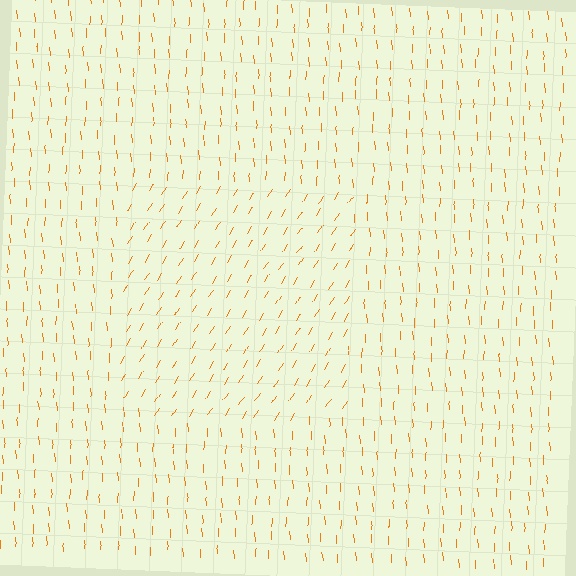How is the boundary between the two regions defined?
The boundary is defined purely by a change in line orientation (approximately 36 degrees difference). All lines are the same color and thickness.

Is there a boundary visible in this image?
Yes, there is a texture boundary formed by a change in line orientation.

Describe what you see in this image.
The image is filled with small orange line segments. A rectangle region in the image has lines oriented differently from the surrounding lines, creating a visible texture boundary.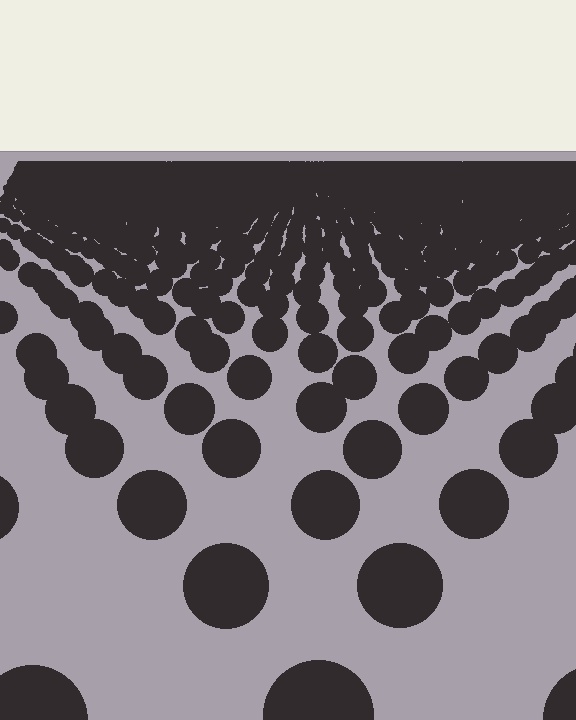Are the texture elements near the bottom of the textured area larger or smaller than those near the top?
Larger. Near the bottom, elements are closer to the viewer and appear at a bigger on-screen size.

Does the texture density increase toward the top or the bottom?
Density increases toward the top.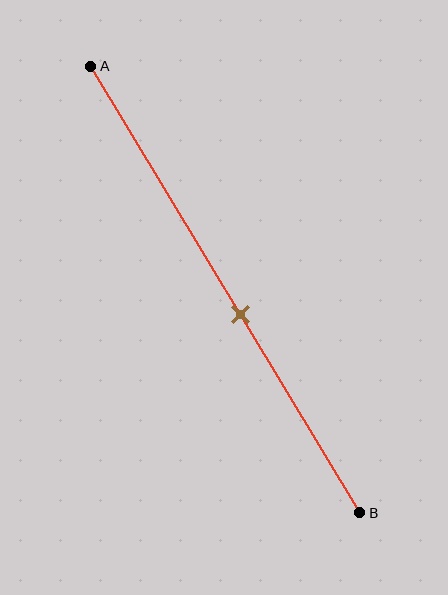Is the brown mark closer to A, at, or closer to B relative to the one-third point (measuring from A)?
The brown mark is closer to point B than the one-third point of segment AB.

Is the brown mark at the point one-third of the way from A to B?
No, the mark is at about 55% from A, not at the 33% one-third point.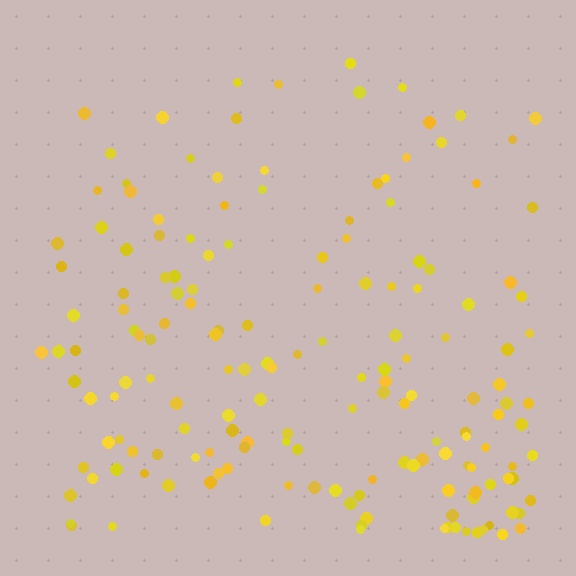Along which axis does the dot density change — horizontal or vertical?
Vertical.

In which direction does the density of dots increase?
From top to bottom, with the bottom side densest.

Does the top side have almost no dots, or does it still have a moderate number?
Still a moderate number, just noticeably fewer than the bottom.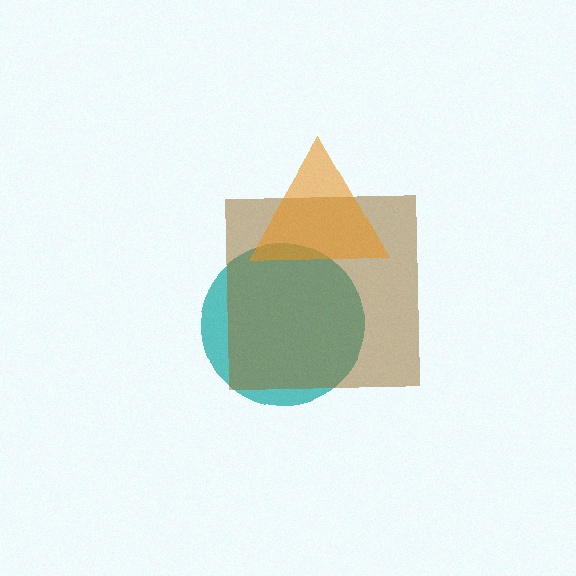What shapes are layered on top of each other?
The layered shapes are: a teal circle, a brown square, an orange triangle.